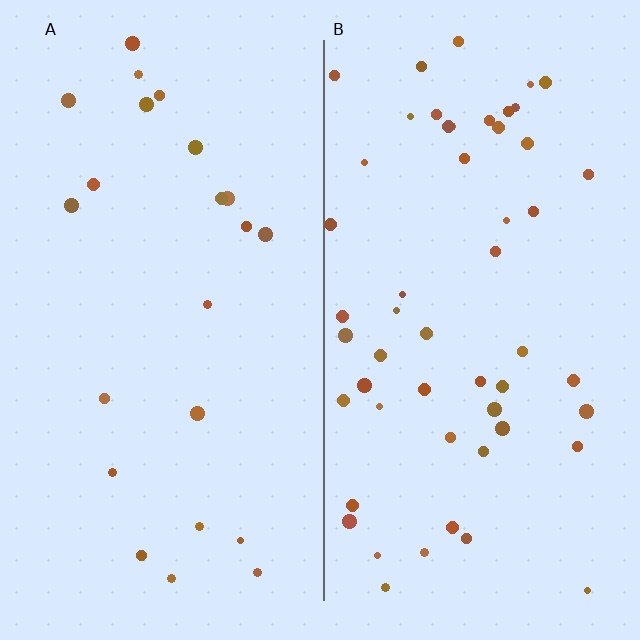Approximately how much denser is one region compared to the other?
Approximately 2.4× — region B over region A.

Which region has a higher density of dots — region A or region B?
B (the right).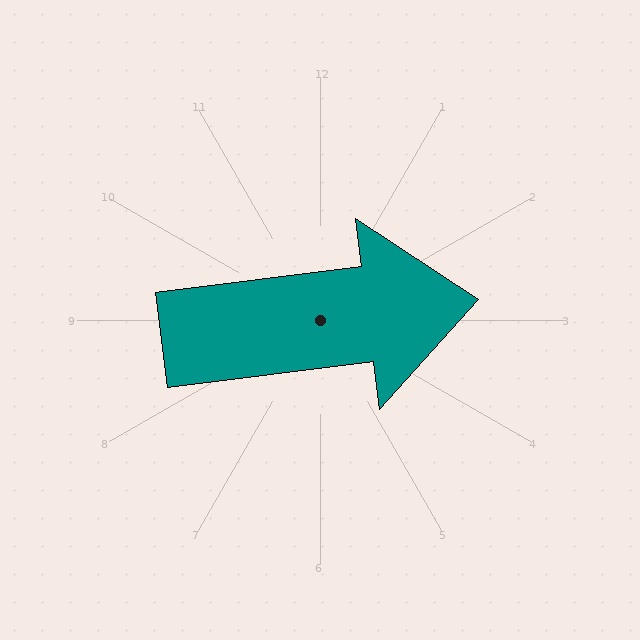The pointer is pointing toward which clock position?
Roughly 3 o'clock.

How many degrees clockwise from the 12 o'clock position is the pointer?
Approximately 83 degrees.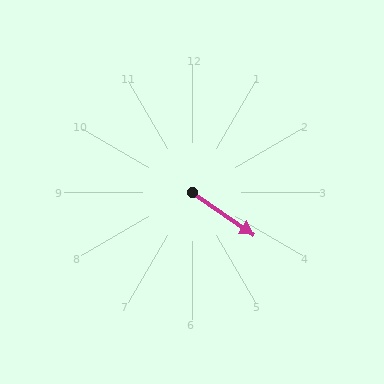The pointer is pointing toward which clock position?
Roughly 4 o'clock.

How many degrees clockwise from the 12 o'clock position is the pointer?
Approximately 125 degrees.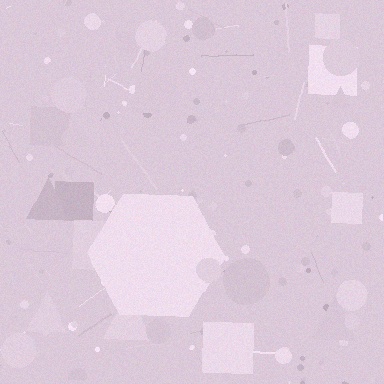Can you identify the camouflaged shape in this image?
The camouflaged shape is a hexagon.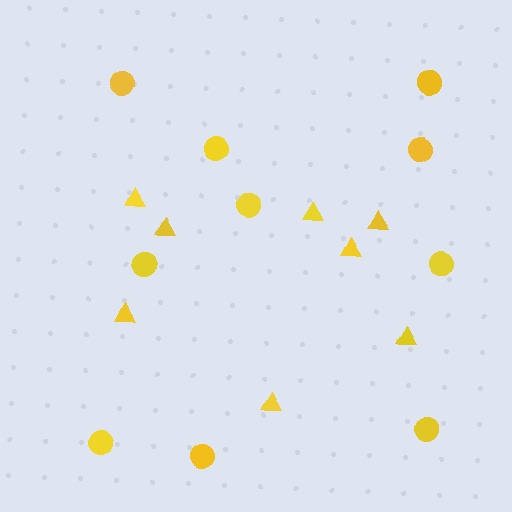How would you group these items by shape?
There are 2 groups: one group of triangles (8) and one group of circles (10).